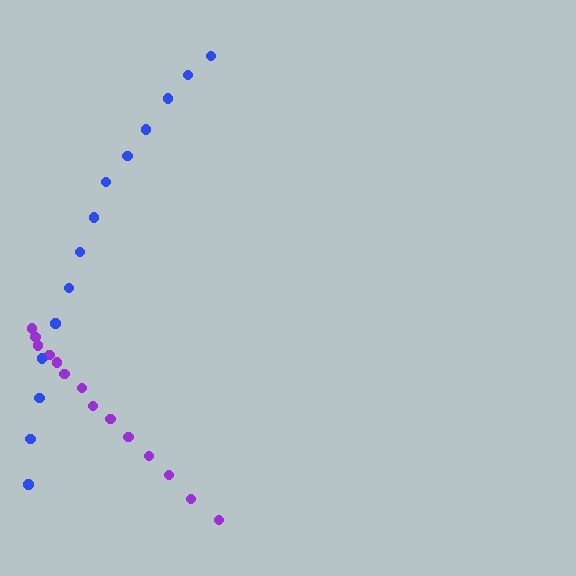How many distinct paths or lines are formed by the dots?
There are 2 distinct paths.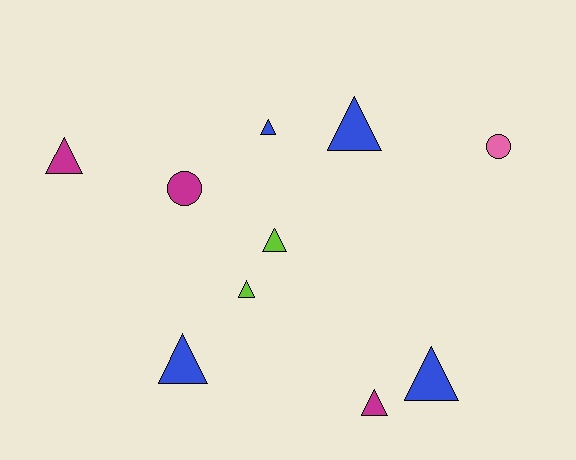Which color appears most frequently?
Blue, with 4 objects.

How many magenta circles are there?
There is 1 magenta circle.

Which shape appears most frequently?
Triangle, with 8 objects.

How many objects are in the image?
There are 10 objects.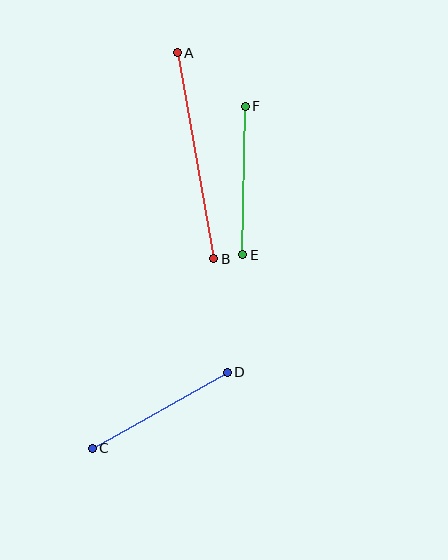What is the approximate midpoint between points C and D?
The midpoint is at approximately (160, 410) pixels.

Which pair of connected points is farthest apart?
Points A and B are farthest apart.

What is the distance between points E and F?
The distance is approximately 149 pixels.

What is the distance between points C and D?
The distance is approximately 155 pixels.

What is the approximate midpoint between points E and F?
The midpoint is at approximately (244, 180) pixels.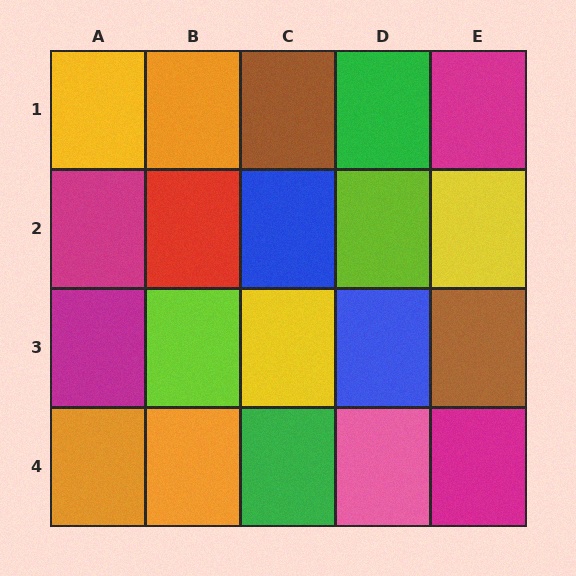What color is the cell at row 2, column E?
Yellow.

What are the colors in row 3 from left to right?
Magenta, lime, yellow, blue, brown.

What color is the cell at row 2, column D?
Lime.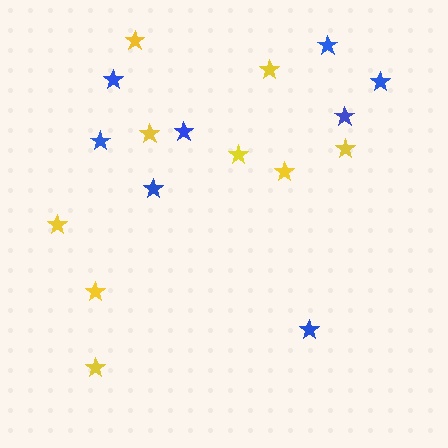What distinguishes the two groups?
There are 2 groups: one group of yellow stars (9) and one group of blue stars (8).